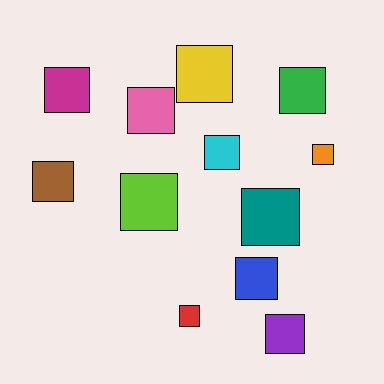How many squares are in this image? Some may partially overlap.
There are 12 squares.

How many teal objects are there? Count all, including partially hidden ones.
There is 1 teal object.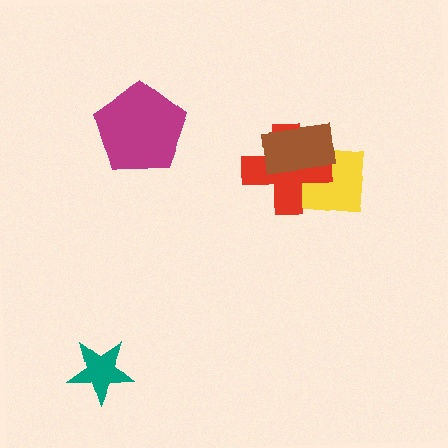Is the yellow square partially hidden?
Yes, it is partially covered by another shape.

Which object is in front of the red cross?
The brown rectangle is in front of the red cross.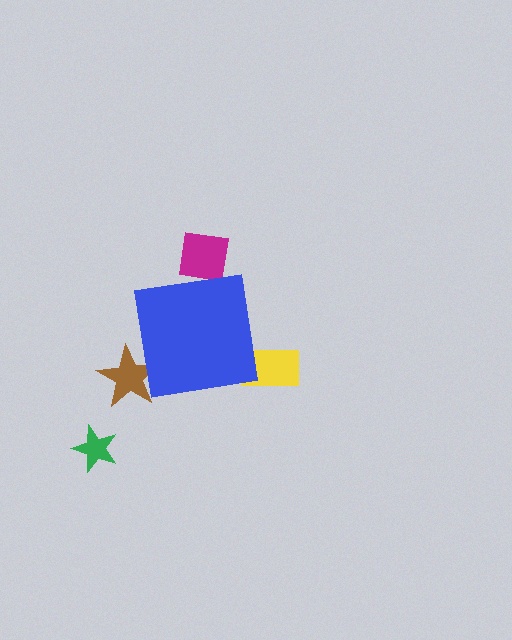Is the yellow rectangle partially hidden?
Yes, the yellow rectangle is partially hidden behind the blue square.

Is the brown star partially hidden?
Yes, the brown star is partially hidden behind the blue square.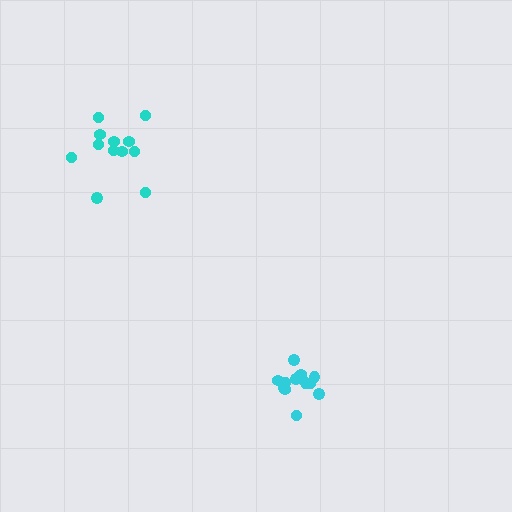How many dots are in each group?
Group 1: 12 dots, Group 2: 12 dots (24 total).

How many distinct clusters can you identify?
There are 2 distinct clusters.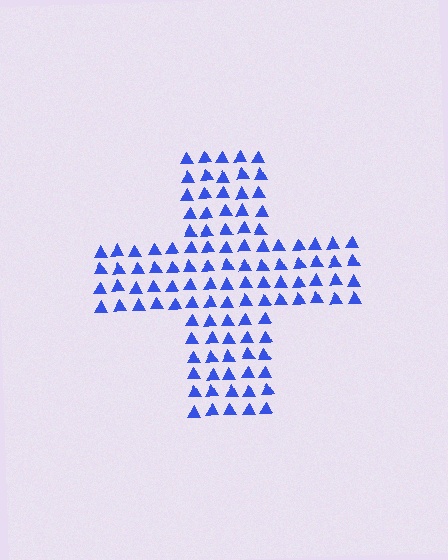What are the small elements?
The small elements are triangles.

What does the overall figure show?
The overall figure shows a cross.